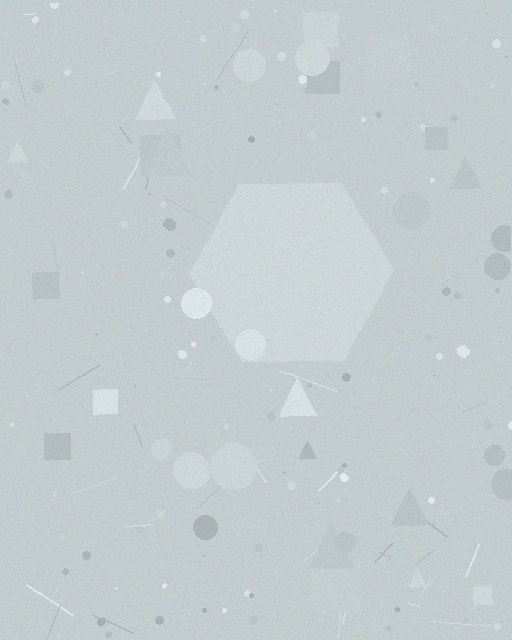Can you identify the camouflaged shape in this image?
The camouflaged shape is a hexagon.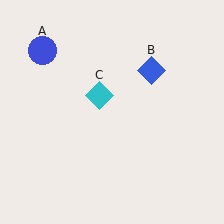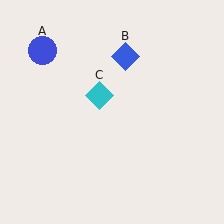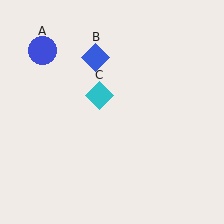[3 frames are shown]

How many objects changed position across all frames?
1 object changed position: blue diamond (object B).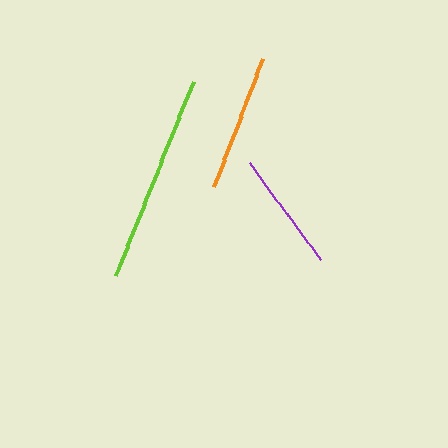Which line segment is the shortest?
The purple line is the shortest at approximately 119 pixels.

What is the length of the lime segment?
The lime segment is approximately 209 pixels long.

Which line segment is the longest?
The lime line is the longest at approximately 209 pixels.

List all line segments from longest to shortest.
From longest to shortest: lime, orange, purple.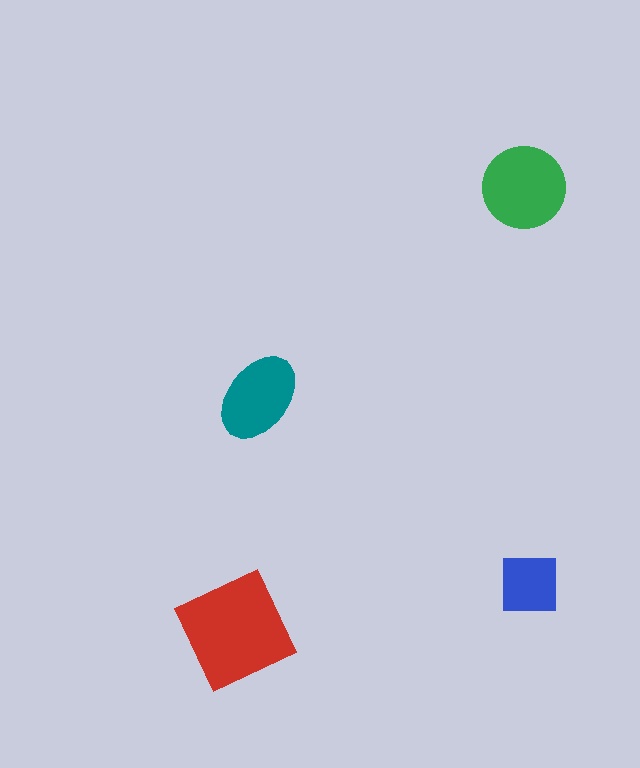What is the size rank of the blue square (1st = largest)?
4th.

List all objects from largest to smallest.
The red diamond, the green circle, the teal ellipse, the blue square.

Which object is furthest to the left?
The red diamond is leftmost.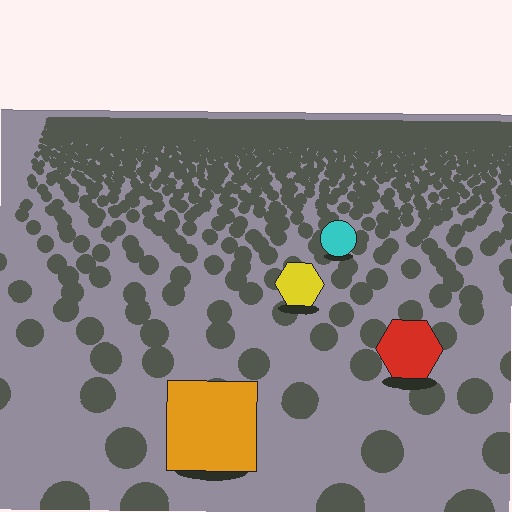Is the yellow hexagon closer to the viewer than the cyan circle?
Yes. The yellow hexagon is closer — you can tell from the texture gradient: the ground texture is coarser near it.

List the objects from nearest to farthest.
From nearest to farthest: the orange square, the red hexagon, the yellow hexagon, the cyan circle.